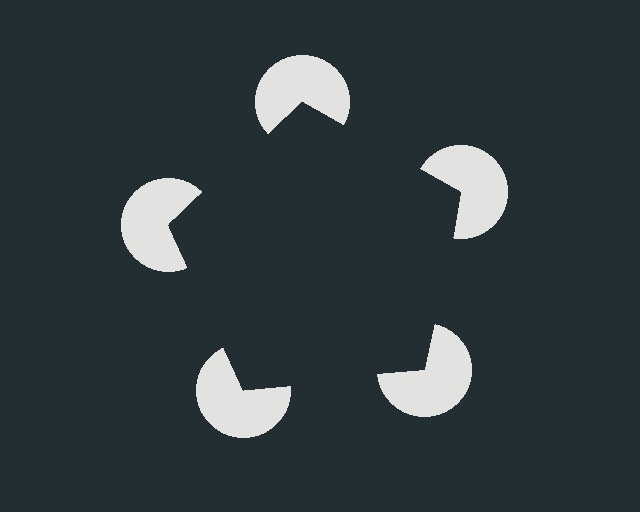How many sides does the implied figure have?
5 sides.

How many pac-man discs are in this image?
There are 5 — one at each vertex of the illusory pentagon.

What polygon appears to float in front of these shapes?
An illusory pentagon — its edges are inferred from the aligned wedge cuts in the pac-man discs, not physically drawn.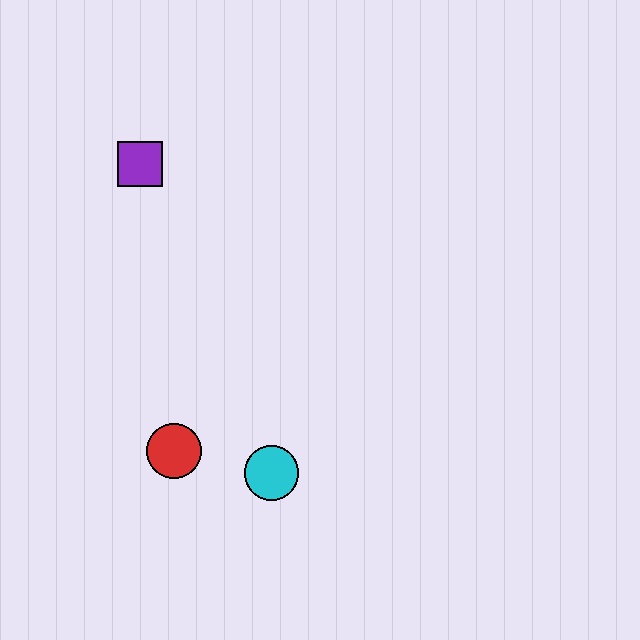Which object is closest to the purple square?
The red circle is closest to the purple square.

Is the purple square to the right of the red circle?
No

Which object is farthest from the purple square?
The cyan circle is farthest from the purple square.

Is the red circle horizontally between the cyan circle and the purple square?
Yes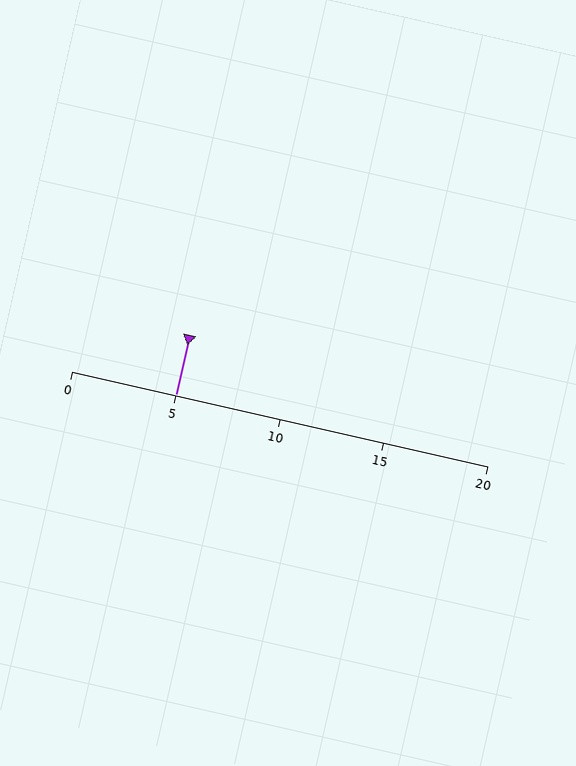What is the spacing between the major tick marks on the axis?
The major ticks are spaced 5 apart.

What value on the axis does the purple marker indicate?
The marker indicates approximately 5.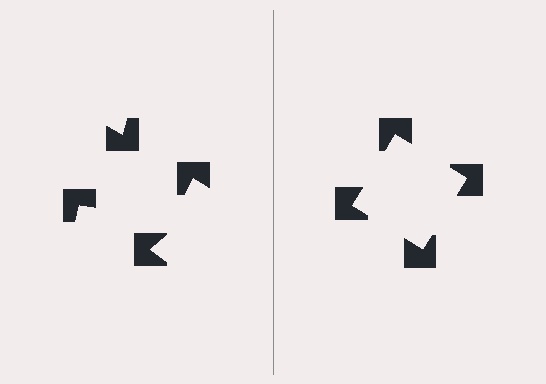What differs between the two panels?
The notched squares are positioned identically on both sides; only the wedge orientations differ. On the right they align to a square; on the left they are misaligned.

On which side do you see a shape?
An illusory square appears on the right side. On the left side the wedge cuts are rotated, so no coherent shape forms.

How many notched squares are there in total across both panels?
8 — 4 on each side.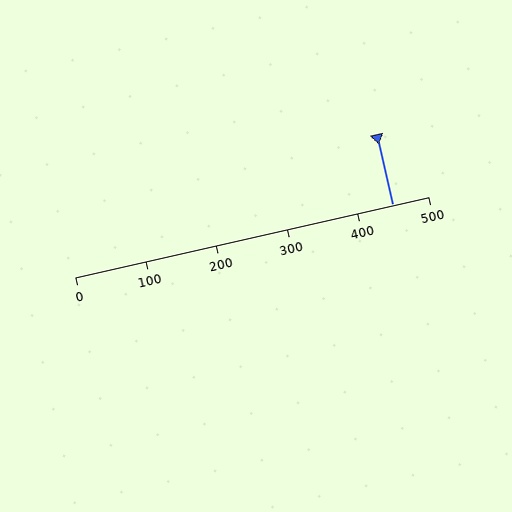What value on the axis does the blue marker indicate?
The marker indicates approximately 450.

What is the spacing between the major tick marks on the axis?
The major ticks are spaced 100 apart.